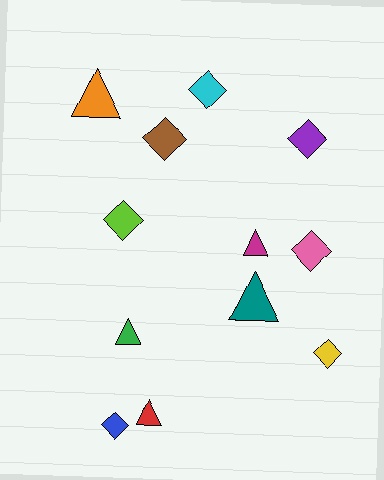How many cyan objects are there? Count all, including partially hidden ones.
There is 1 cyan object.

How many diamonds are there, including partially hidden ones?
There are 7 diamonds.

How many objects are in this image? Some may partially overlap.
There are 12 objects.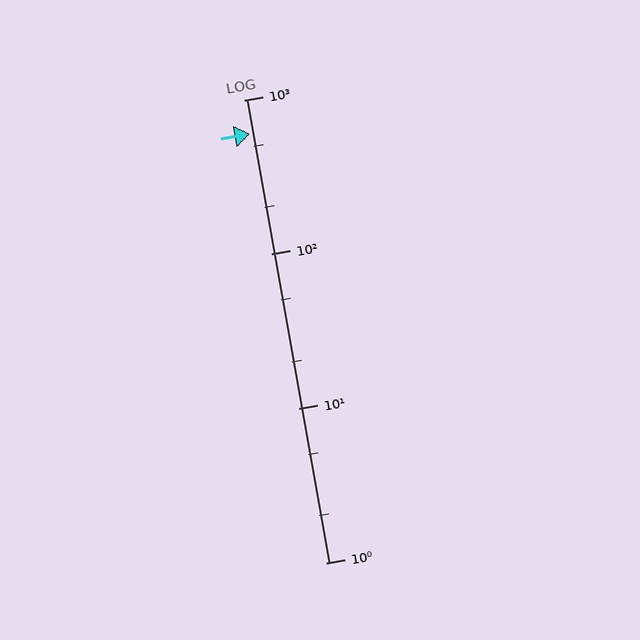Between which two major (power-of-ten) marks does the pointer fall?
The pointer is between 100 and 1000.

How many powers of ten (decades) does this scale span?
The scale spans 3 decades, from 1 to 1000.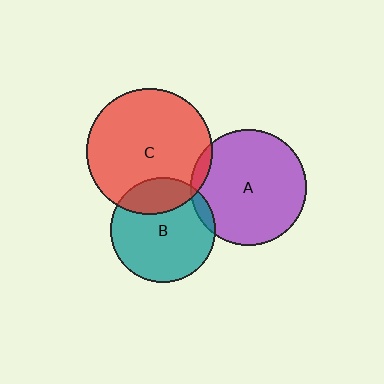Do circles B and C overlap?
Yes.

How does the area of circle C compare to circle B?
Approximately 1.4 times.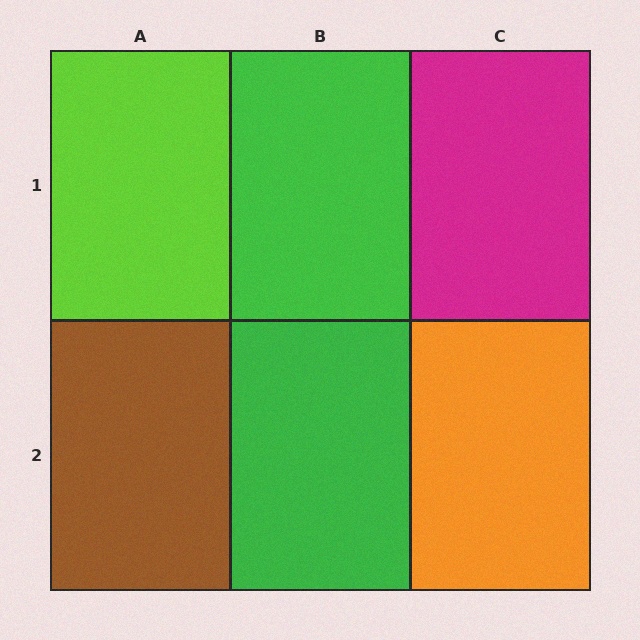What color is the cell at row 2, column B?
Green.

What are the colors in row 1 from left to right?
Lime, green, magenta.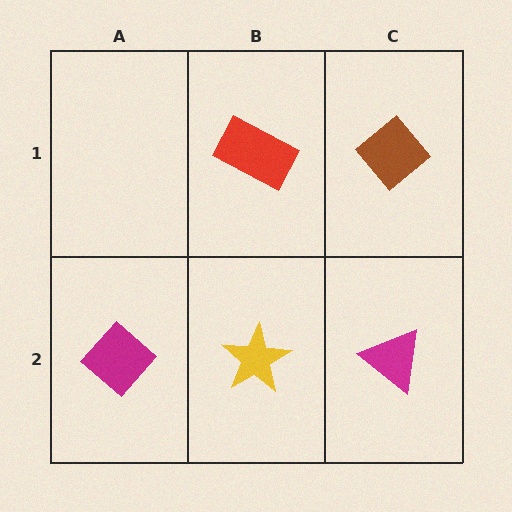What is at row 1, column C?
A brown diamond.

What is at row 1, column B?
A red rectangle.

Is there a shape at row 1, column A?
No, that cell is empty.